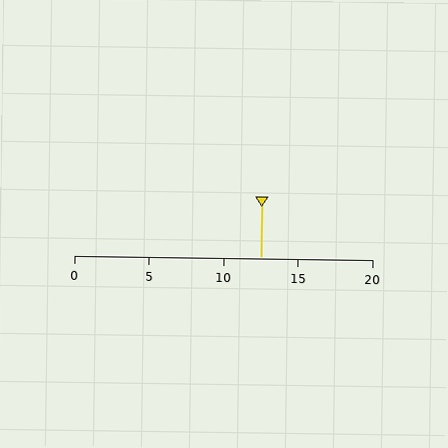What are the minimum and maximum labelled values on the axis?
The axis runs from 0 to 20.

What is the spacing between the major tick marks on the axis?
The major ticks are spaced 5 apart.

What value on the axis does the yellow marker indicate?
The marker indicates approximately 12.5.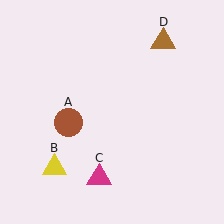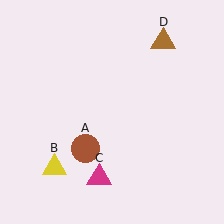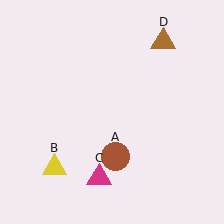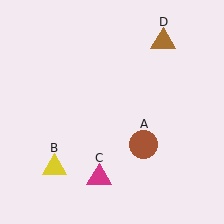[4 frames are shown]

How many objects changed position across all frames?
1 object changed position: brown circle (object A).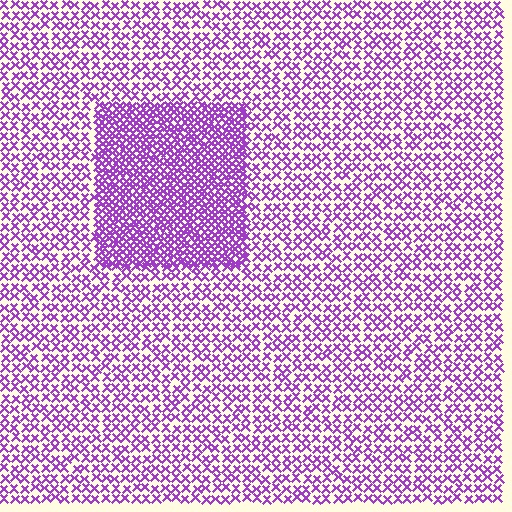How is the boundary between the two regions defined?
The boundary is defined by a change in element density (approximately 2.2x ratio). All elements are the same color, size, and shape.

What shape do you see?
I see a rectangle.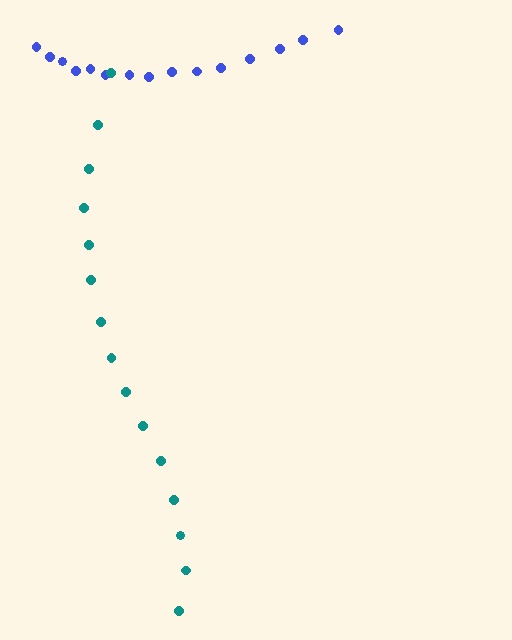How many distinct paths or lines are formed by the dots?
There are 2 distinct paths.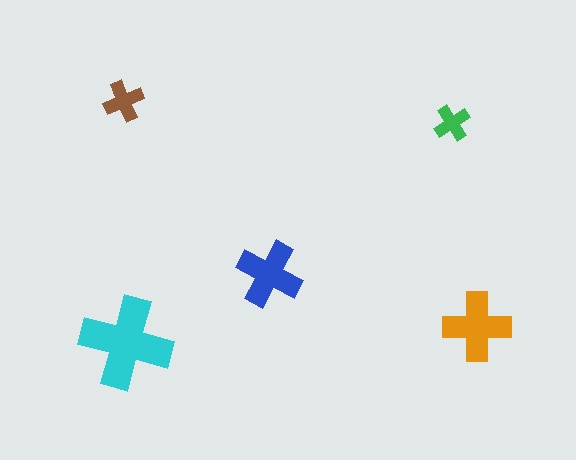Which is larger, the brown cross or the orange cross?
The orange one.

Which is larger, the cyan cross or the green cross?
The cyan one.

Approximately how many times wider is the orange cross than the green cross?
About 2 times wider.